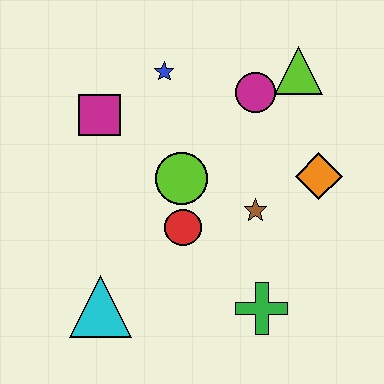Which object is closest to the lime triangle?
The magenta circle is closest to the lime triangle.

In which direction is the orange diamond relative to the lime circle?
The orange diamond is to the right of the lime circle.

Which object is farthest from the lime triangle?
The cyan triangle is farthest from the lime triangle.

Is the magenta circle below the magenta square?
No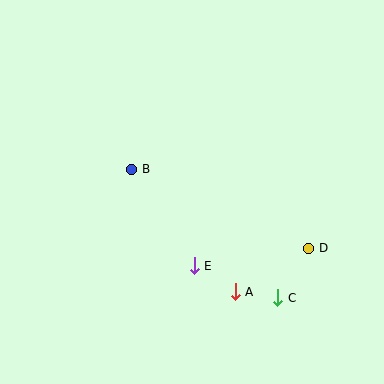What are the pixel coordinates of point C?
Point C is at (278, 298).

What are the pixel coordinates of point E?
Point E is at (194, 266).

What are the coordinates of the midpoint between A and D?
The midpoint between A and D is at (272, 270).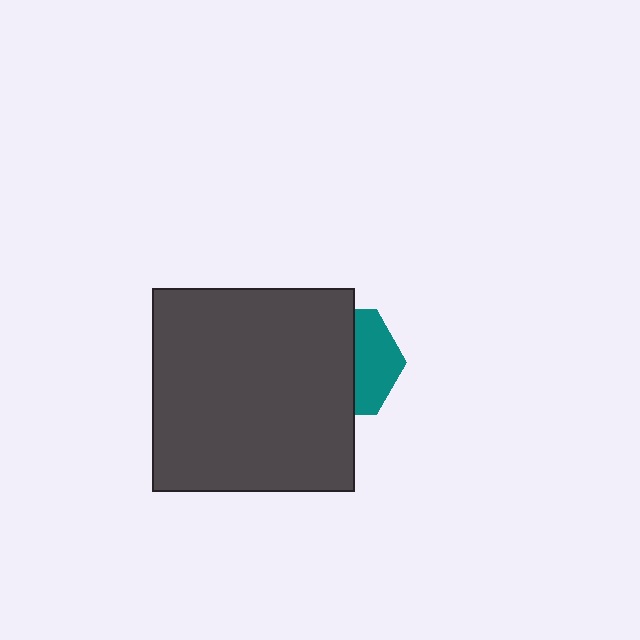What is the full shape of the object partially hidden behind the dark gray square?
The partially hidden object is a teal hexagon.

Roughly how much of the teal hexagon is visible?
A small part of it is visible (roughly 40%).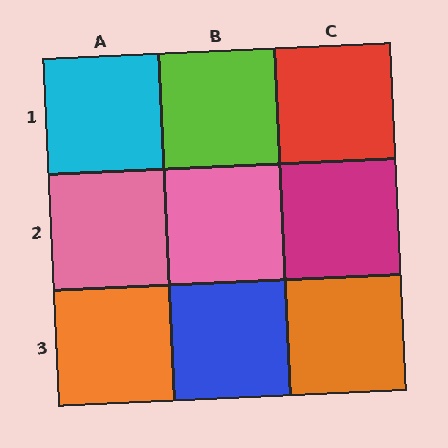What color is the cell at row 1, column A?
Cyan.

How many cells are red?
1 cell is red.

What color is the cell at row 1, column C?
Red.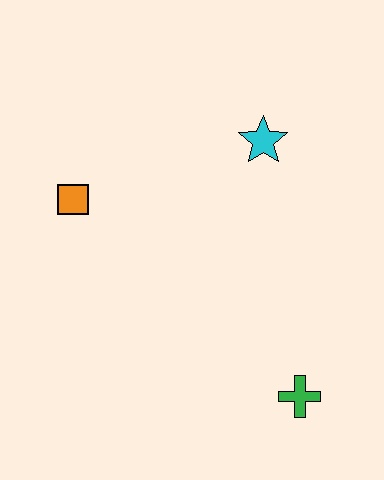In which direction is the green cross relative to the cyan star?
The green cross is below the cyan star.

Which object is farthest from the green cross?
The orange square is farthest from the green cross.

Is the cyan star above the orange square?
Yes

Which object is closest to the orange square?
The cyan star is closest to the orange square.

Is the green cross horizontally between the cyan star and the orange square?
No